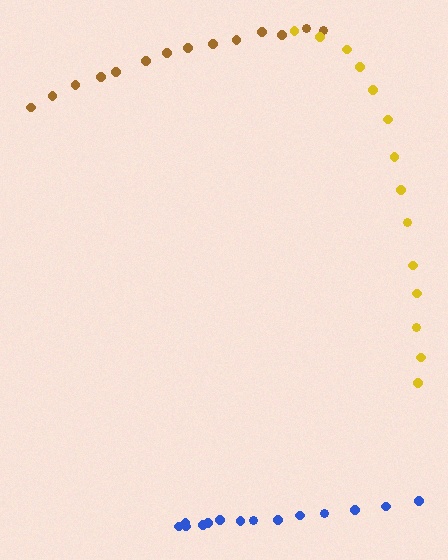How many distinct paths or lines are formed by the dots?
There are 3 distinct paths.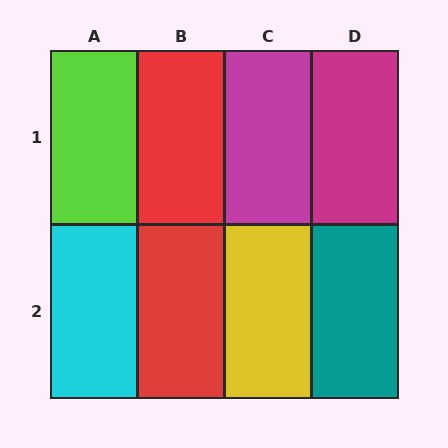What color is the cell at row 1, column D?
Magenta.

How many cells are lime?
1 cell is lime.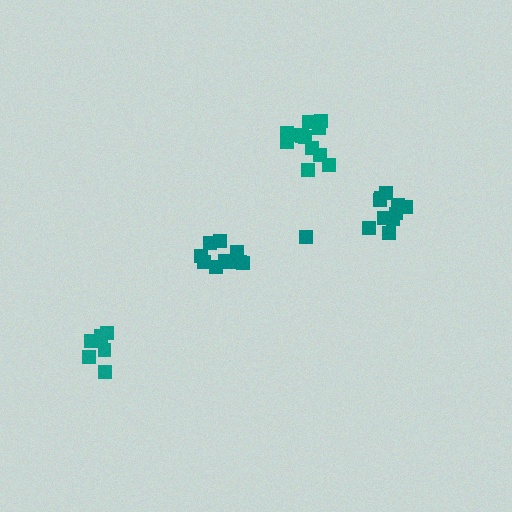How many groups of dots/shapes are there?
There are 4 groups.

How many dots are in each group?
Group 1: 12 dots, Group 2: 6 dots, Group 3: 11 dots, Group 4: 11 dots (40 total).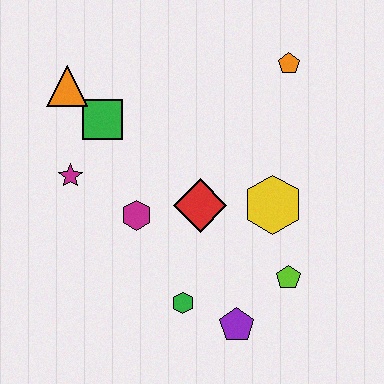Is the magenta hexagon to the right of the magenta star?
Yes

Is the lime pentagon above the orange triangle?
No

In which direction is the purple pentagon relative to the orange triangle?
The purple pentagon is below the orange triangle.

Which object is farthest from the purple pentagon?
The orange triangle is farthest from the purple pentagon.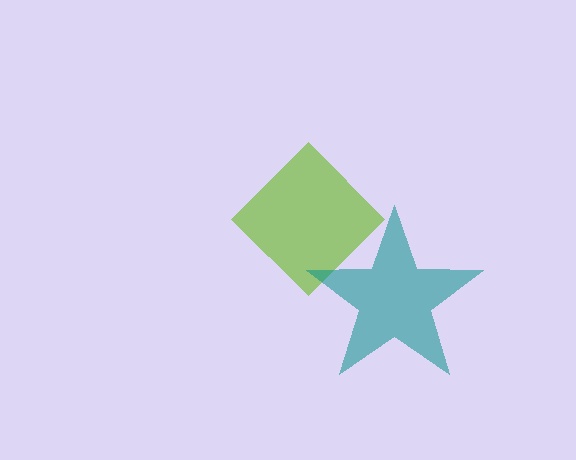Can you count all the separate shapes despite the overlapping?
Yes, there are 2 separate shapes.